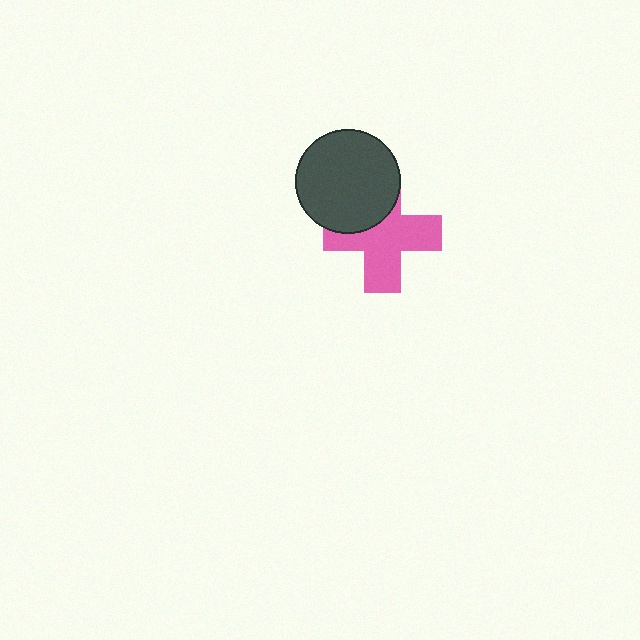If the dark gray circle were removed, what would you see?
You would see the complete pink cross.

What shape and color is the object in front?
The object in front is a dark gray circle.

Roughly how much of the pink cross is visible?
Most of it is visible (roughly 68%).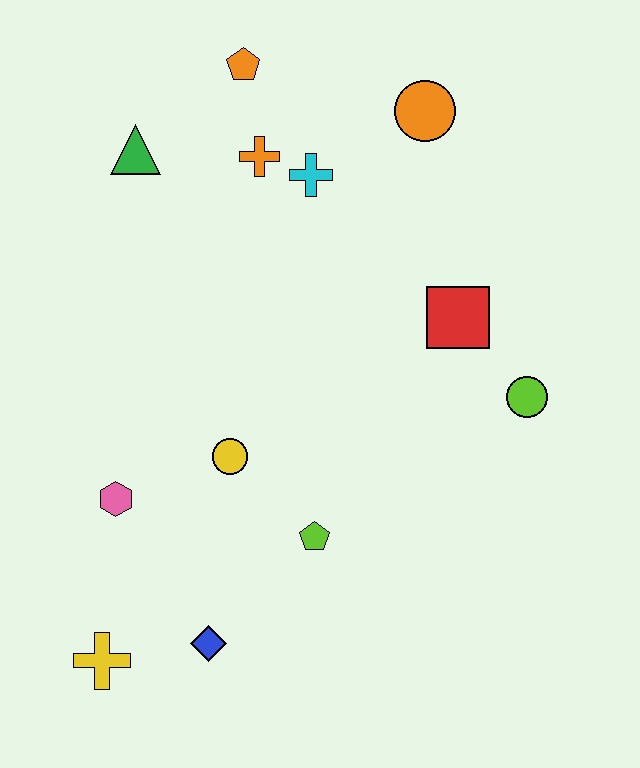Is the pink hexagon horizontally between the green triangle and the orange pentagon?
No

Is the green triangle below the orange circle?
Yes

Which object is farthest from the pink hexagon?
The orange circle is farthest from the pink hexagon.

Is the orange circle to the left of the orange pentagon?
No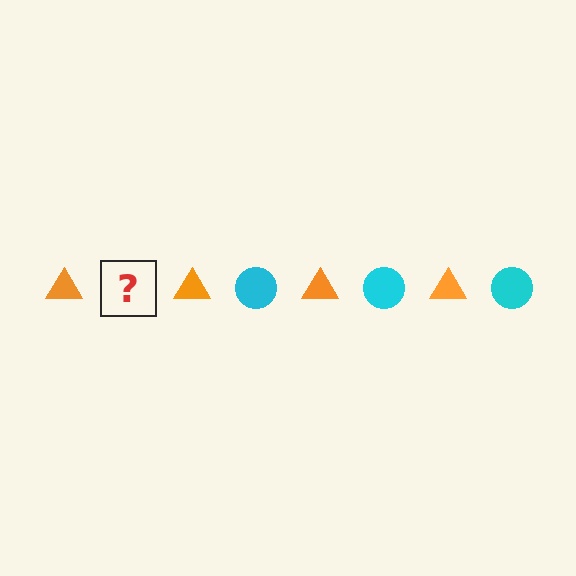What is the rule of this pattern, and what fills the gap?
The rule is that the pattern alternates between orange triangle and cyan circle. The gap should be filled with a cyan circle.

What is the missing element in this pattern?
The missing element is a cyan circle.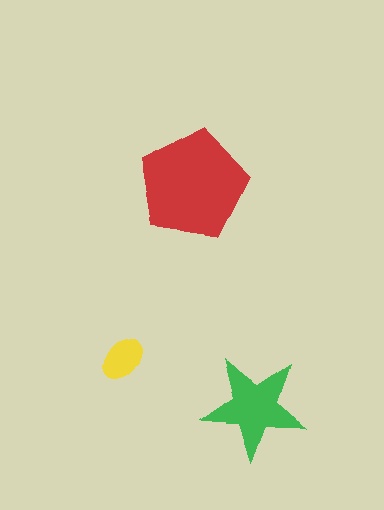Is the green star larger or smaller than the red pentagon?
Smaller.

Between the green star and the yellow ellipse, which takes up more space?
The green star.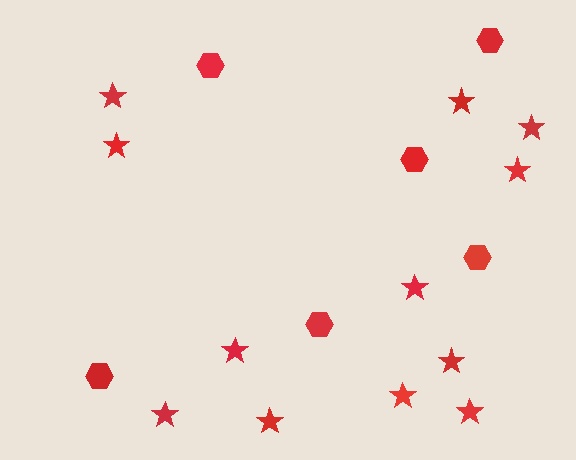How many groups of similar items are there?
There are 2 groups: one group of hexagons (6) and one group of stars (12).